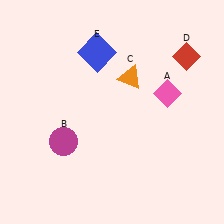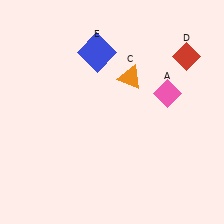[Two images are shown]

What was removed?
The magenta circle (B) was removed in Image 2.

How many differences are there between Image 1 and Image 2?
There is 1 difference between the two images.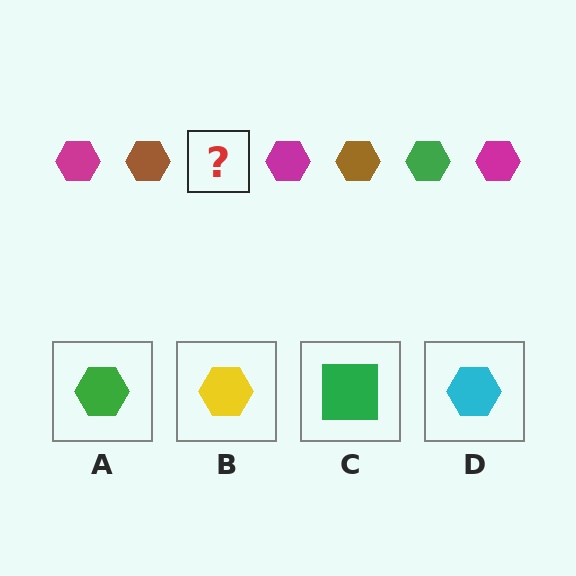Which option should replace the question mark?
Option A.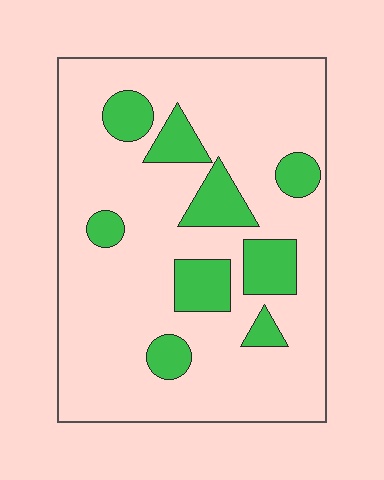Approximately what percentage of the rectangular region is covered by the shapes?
Approximately 20%.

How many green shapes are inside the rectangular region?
9.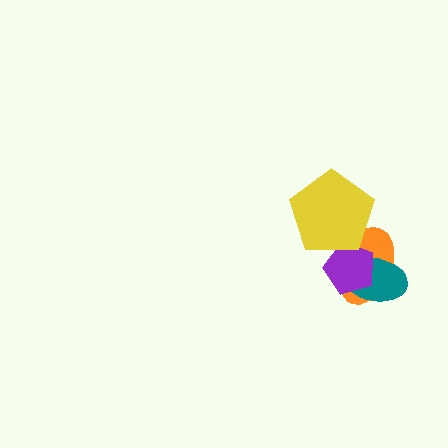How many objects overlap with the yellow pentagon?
2 objects overlap with the yellow pentagon.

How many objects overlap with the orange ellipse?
3 objects overlap with the orange ellipse.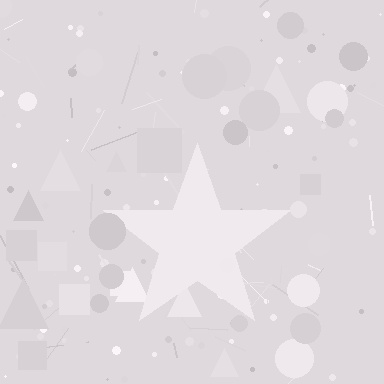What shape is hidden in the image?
A star is hidden in the image.